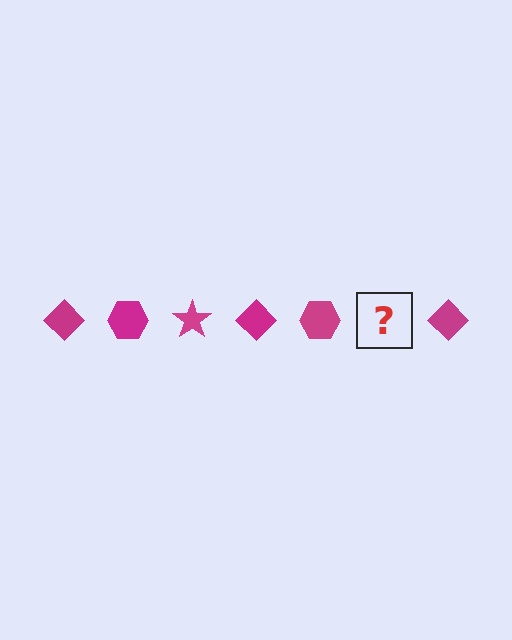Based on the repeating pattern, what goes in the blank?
The blank should be a magenta star.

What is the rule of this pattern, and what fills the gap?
The rule is that the pattern cycles through diamond, hexagon, star shapes in magenta. The gap should be filled with a magenta star.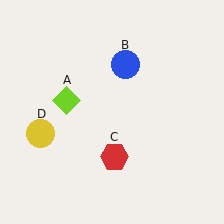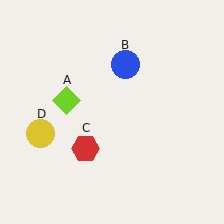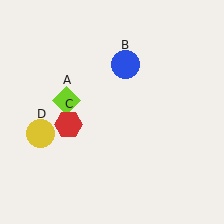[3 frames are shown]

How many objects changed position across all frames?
1 object changed position: red hexagon (object C).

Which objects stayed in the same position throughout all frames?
Lime diamond (object A) and blue circle (object B) and yellow circle (object D) remained stationary.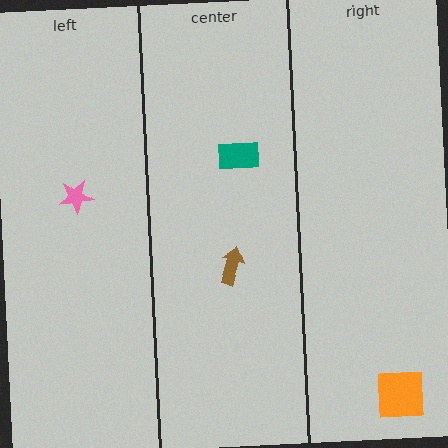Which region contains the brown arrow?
The center region.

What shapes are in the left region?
The pink star.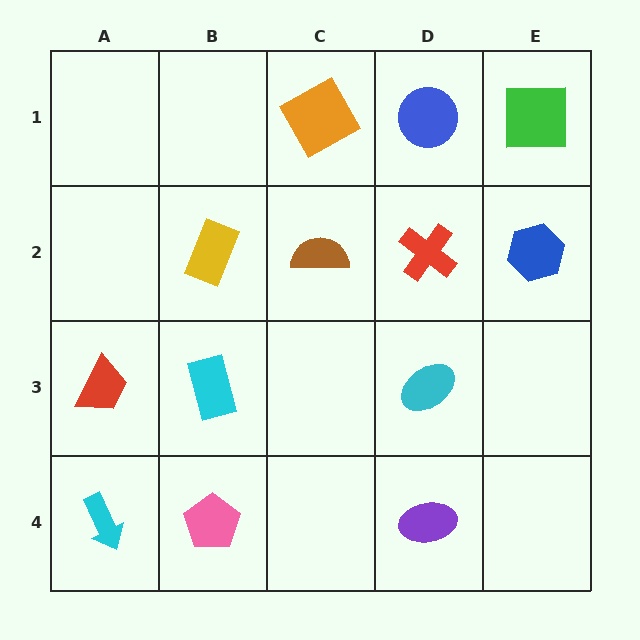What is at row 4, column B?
A pink pentagon.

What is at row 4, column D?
A purple ellipse.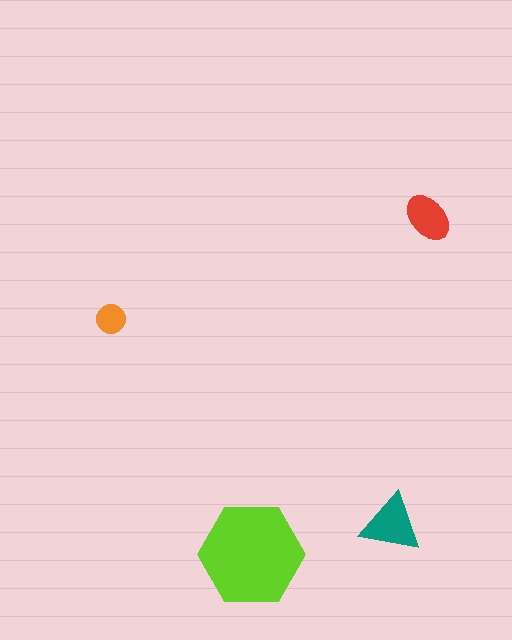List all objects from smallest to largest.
The orange circle, the red ellipse, the teal triangle, the lime hexagon.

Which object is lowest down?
The lime hexagon is bottommost.